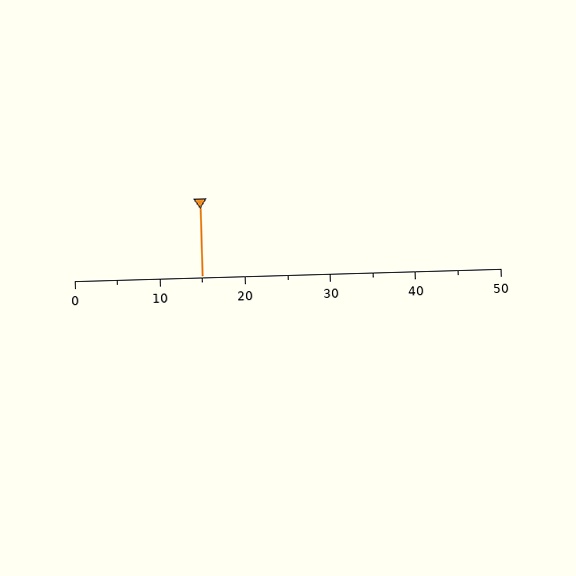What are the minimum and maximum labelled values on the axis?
The axis runs from 0 to 50.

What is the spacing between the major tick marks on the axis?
The major ticks are spaced 10 apart.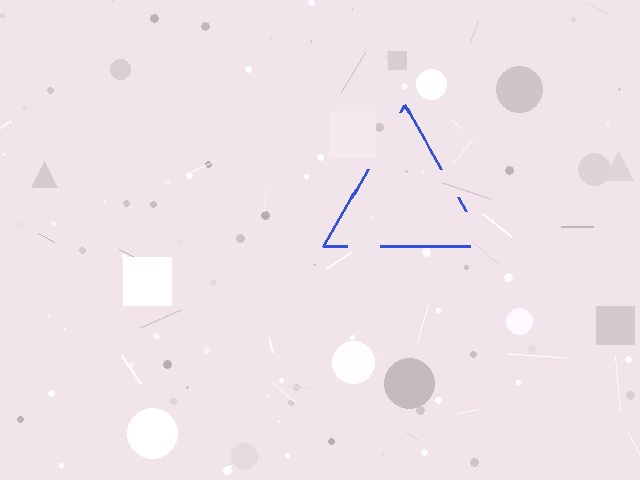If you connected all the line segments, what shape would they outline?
They would outline a triangle.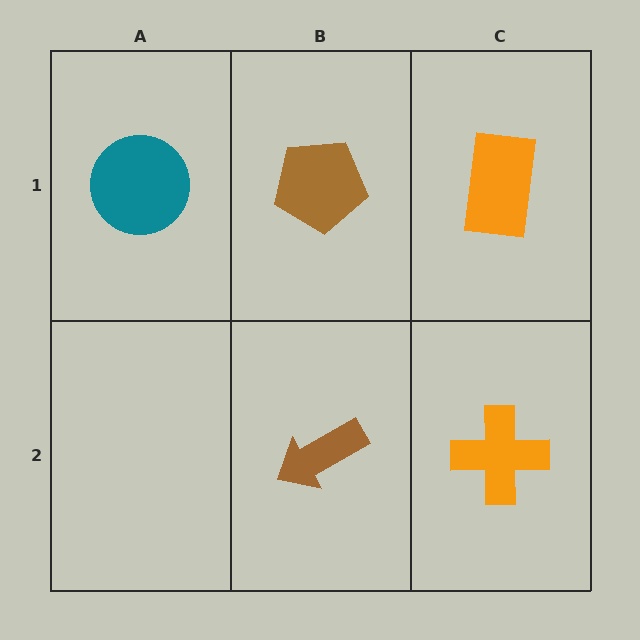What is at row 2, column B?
A brown arrow.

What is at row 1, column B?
A brown pentagon.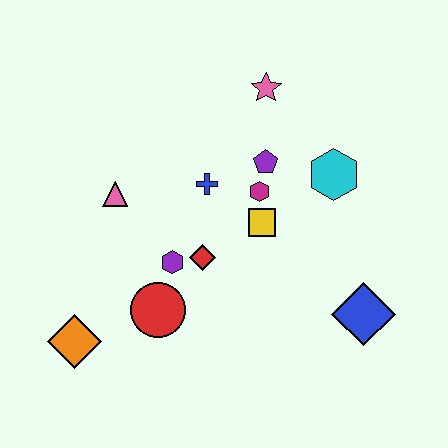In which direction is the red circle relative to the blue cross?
The red circle is below the blue cross.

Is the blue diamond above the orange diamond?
Yes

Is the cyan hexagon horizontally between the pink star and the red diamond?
No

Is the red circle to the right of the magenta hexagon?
No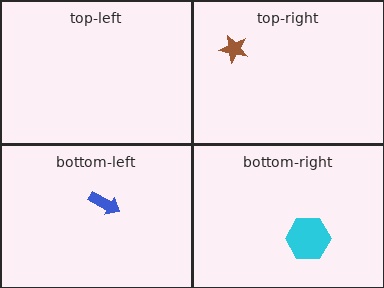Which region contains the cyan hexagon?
The bottom-right region.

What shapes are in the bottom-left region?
The blue arrow.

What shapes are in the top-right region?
The brown star.